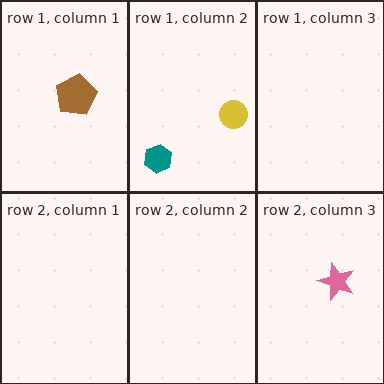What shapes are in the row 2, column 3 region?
The pink star.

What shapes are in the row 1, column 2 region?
The yellow circle, the teal hexagon.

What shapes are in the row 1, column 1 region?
The brown pentagon.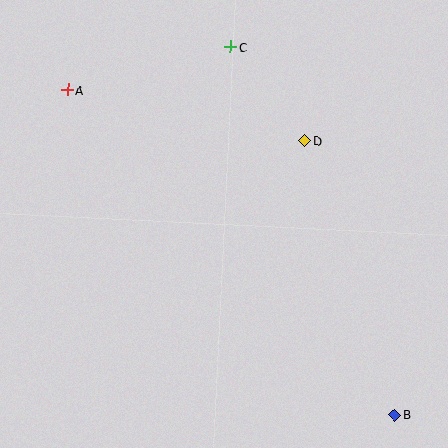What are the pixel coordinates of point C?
Point C is at (230, 47).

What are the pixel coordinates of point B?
Point B is at (395, 415).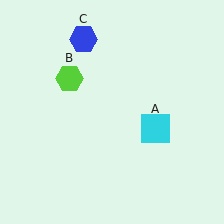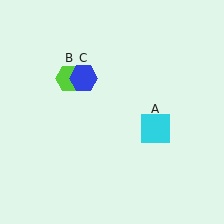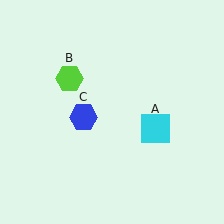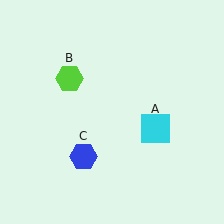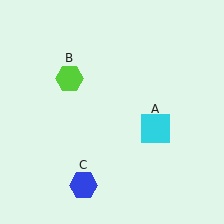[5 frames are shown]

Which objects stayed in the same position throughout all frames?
Cyan square (object A) and lime hexagon (object B) remained stationary.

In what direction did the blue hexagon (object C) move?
The blue hexagon (object C) moved down.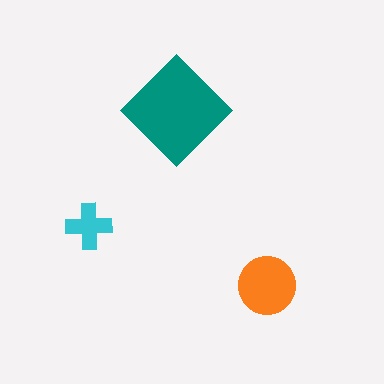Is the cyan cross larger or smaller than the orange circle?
Smaller.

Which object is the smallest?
The cyan cross.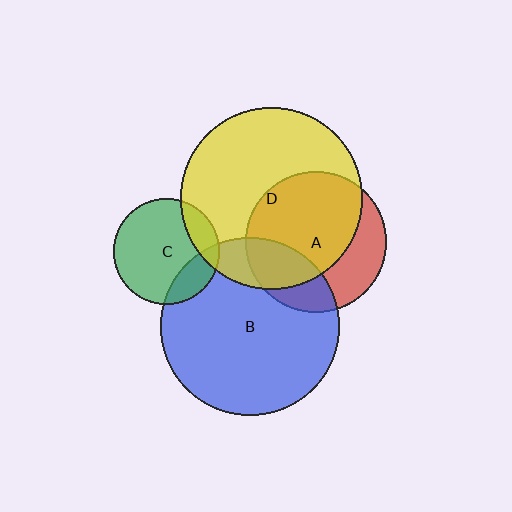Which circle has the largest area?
Circle D (yellow).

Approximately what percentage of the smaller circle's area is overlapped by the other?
Approximately 15%.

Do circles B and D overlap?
Yes.